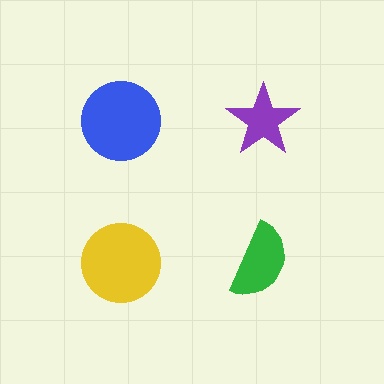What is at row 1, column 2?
A purple star.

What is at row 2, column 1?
A yellow circle.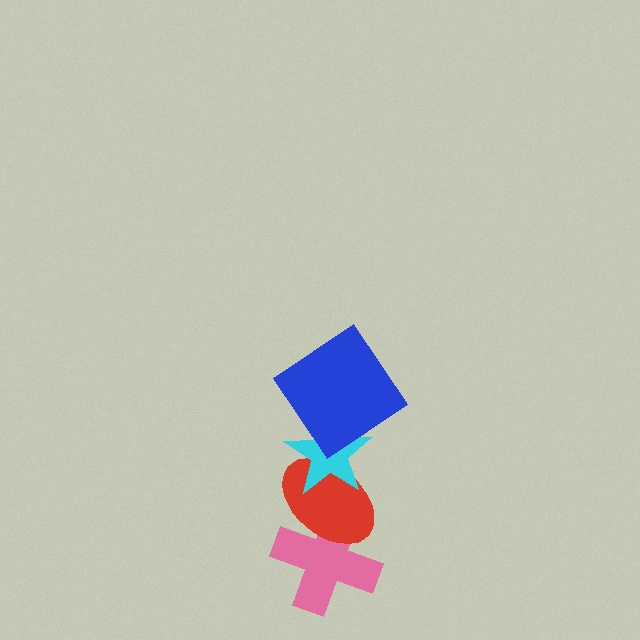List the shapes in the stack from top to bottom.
From top to bottom: the blue diamond, the cyan star, the red ellipse, the pink cross.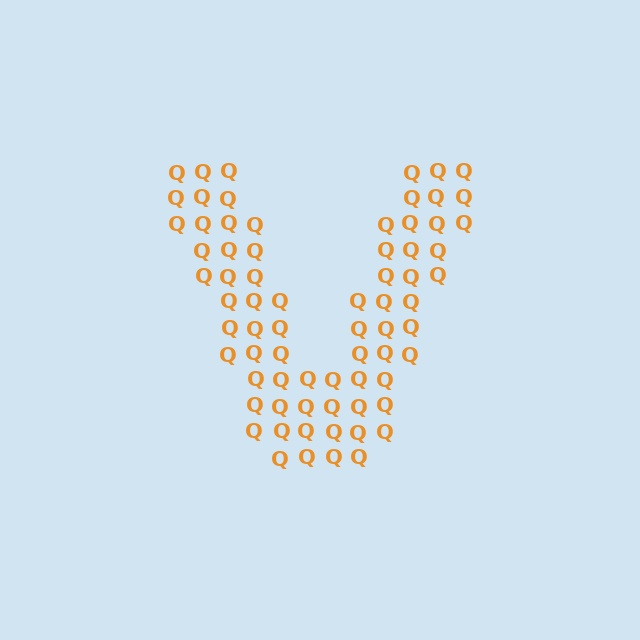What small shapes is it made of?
It is made of small letter Q's.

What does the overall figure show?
The overall figure shows the letter V.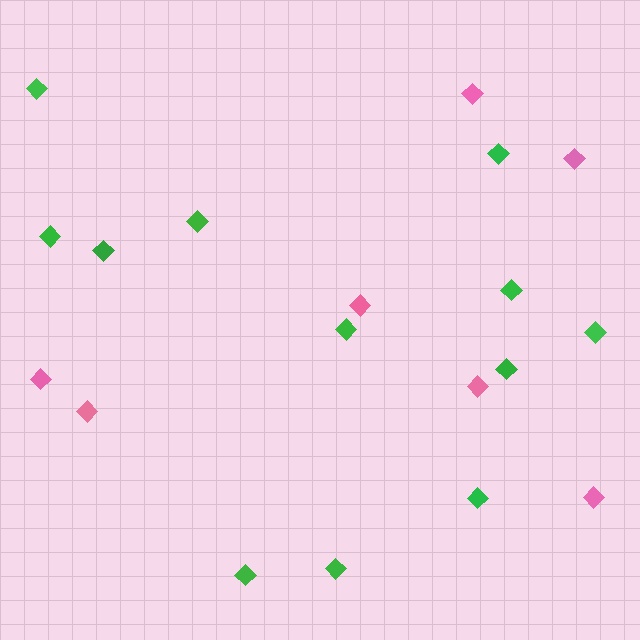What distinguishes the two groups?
There are 2 groups: one group of green diamonds (12) and one group of pink diamonds (7).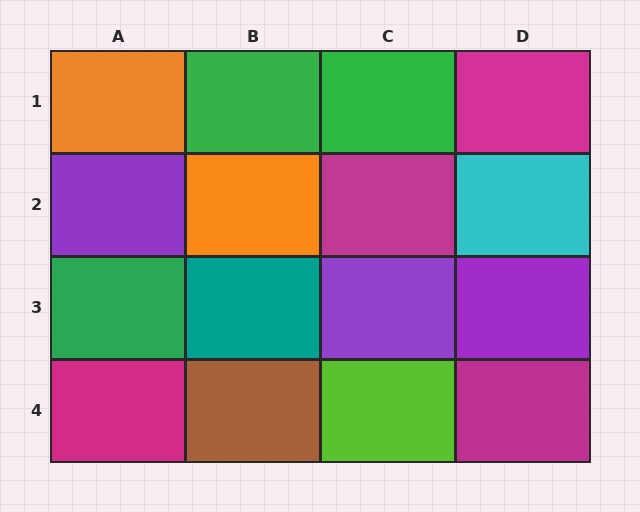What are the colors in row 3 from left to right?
Green, teal, purple, purple.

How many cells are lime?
1 cell is lime.